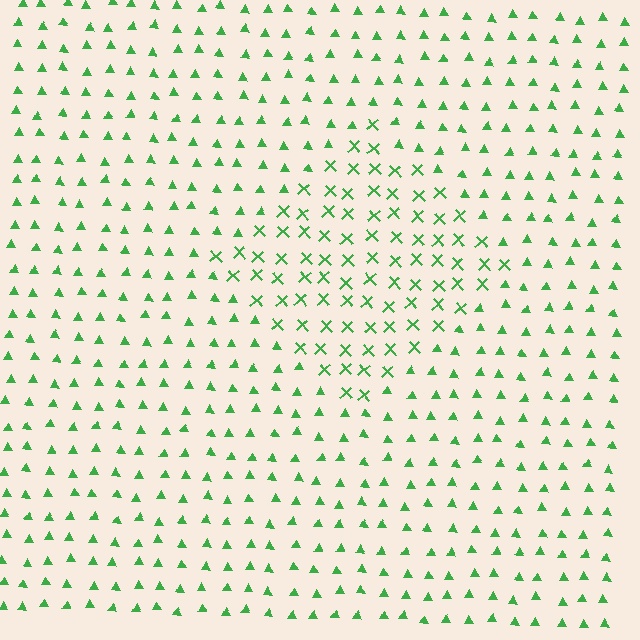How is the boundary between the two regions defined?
The boundary is defined by a change in element shape: X marks inside vs. triangles outside. All elements share the same color and spacing.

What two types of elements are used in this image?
The image uses X marks inside the diamond region and triangles outside it.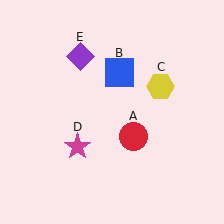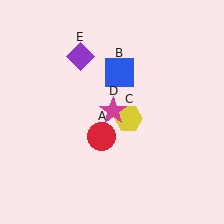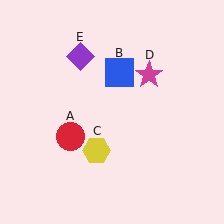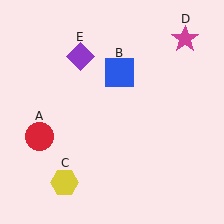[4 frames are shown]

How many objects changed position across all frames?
3 objects changed position: red circle (object A), yellow hexagon (object C), magenta star (object D).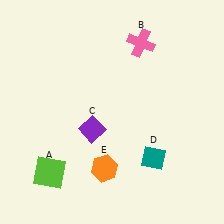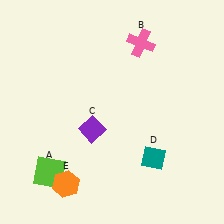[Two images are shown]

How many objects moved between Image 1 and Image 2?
1 object moved between the two images.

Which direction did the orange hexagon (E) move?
The orange hexagon (E) moved left.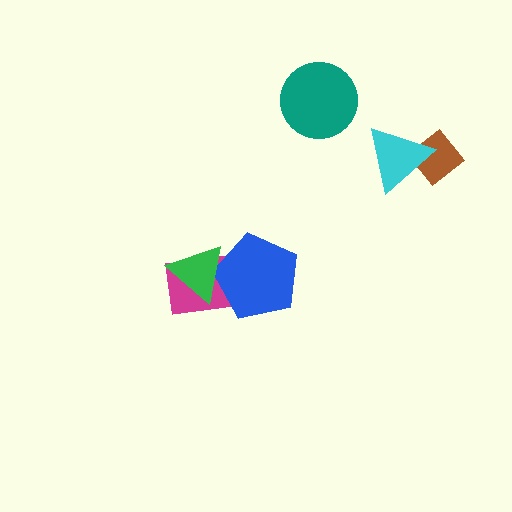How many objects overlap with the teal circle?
0 objects overlap with the teal circle.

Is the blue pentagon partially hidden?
Yes, it is partially covered by another shape.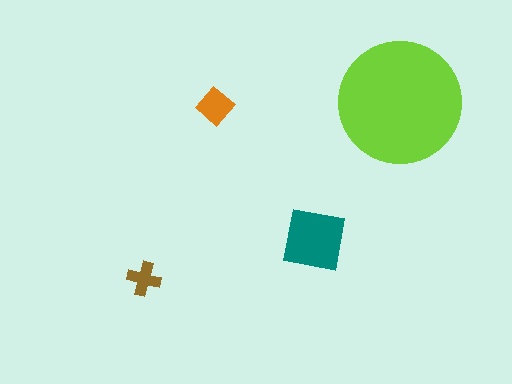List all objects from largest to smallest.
The lime circle, the teal square, the orange diamond, the brown cross.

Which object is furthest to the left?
The brown cross is leftmost.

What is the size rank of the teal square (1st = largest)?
2nd.